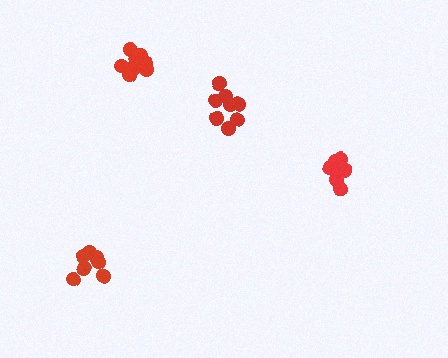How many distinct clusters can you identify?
There are 4 distinct clusters.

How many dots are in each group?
Group 1: 8 dots, Group 2: 7 dots, Group 3: 9 dots, Group 4: 7 dots (31 total).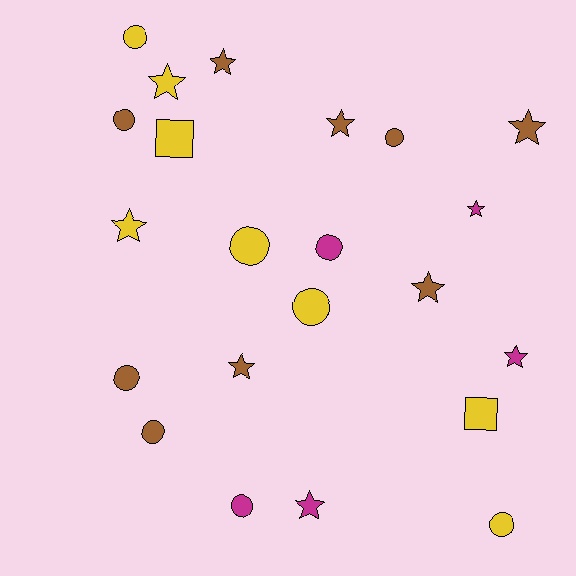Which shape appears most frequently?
Circle, with 10 objects.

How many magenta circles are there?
There are 2 magenta circles.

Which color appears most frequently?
Brown, with 9 objects.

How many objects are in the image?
There are 22 objects.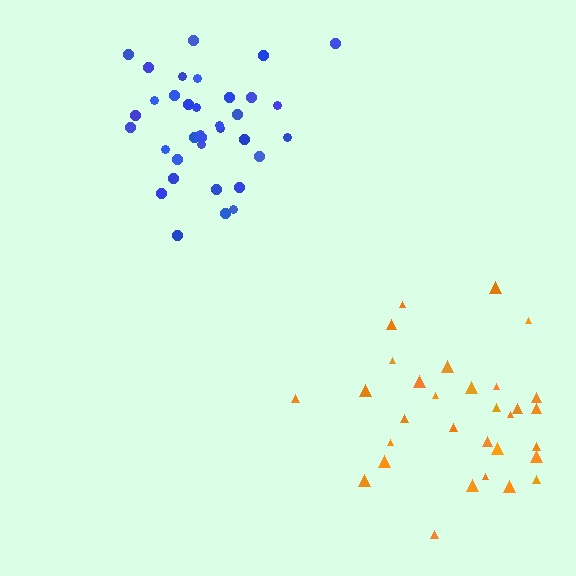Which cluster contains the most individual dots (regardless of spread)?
Blue (35).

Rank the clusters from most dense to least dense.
blue, orange.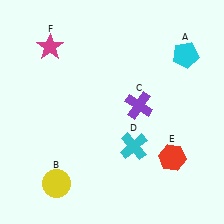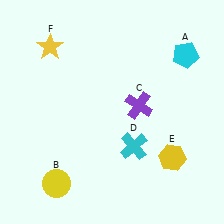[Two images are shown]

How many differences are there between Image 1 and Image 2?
There are 2 differences between the two images.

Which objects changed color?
E changed from red to yellow. F changed from magenta to yellow.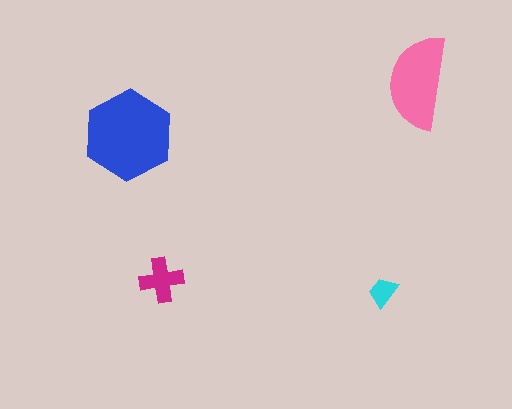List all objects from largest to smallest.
The blue hexagon, the pink semicircle, the magenta cross, the cyan trapezoid.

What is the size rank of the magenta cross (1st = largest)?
3rd.